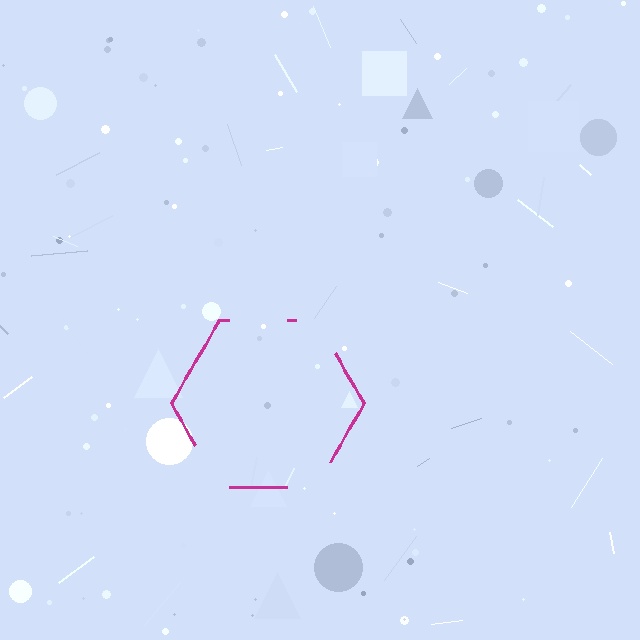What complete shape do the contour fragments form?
The contour fragments form a hexagon.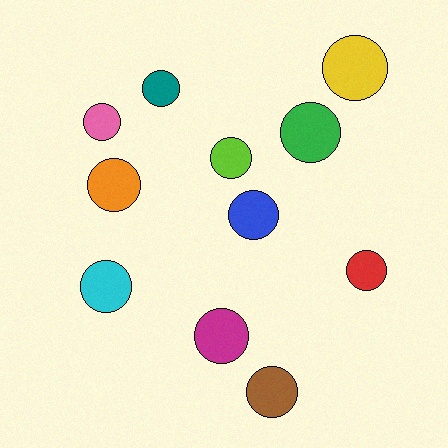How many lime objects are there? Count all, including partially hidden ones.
There is 1 lime object.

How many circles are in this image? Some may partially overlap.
There are 11 circles.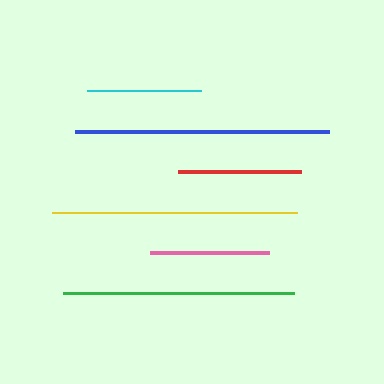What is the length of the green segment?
The green segment is approximately 230 pixels long.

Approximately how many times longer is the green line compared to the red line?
The green line is approximately 1.9 times the length of the red line.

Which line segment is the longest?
The blue line is the longest at approximately 254 pixels.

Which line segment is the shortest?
The cyan line is the shortest at approximately 114 pixels.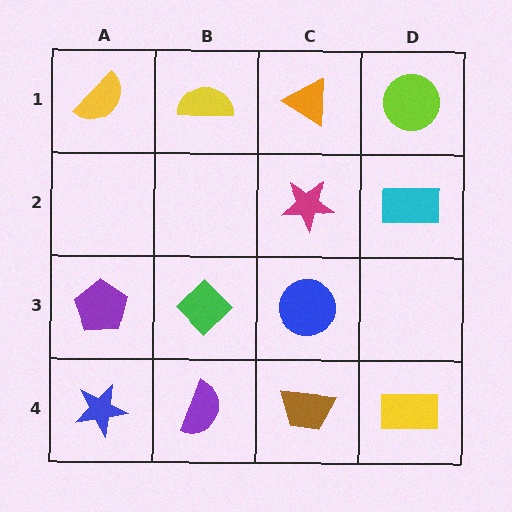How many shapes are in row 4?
4 shapes.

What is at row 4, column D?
A yellow rectangle.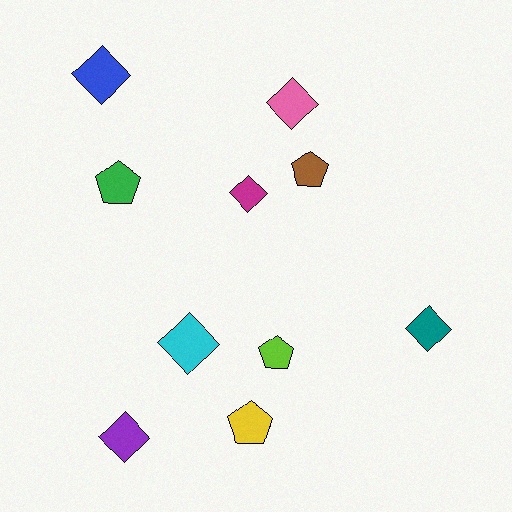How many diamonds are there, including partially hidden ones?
There are 6 diamonds.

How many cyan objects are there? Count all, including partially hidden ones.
There is 1 cyan object.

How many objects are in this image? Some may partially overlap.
There are 10 objects.